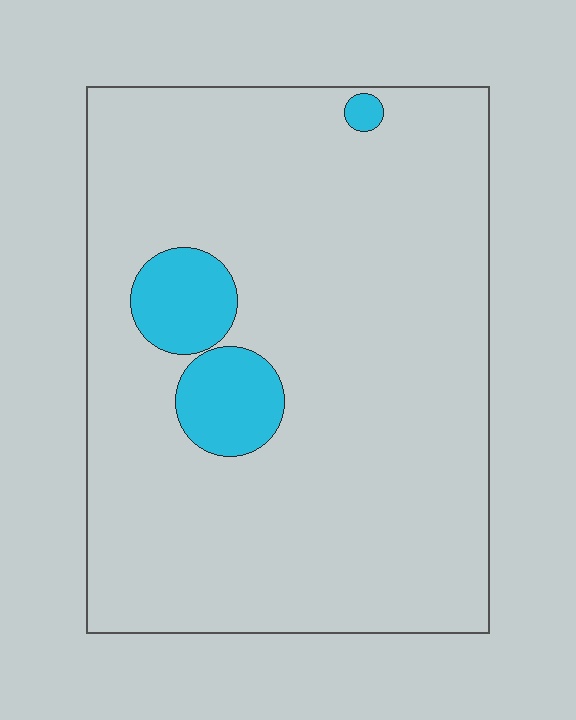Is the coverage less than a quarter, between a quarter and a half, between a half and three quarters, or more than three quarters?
Less than a quarter.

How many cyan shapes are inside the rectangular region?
3.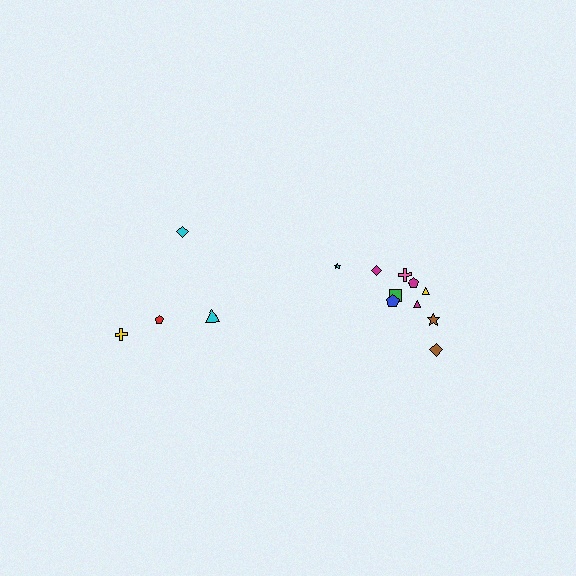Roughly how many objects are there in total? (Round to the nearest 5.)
Roughly 15 objects in total.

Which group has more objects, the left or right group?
The right group.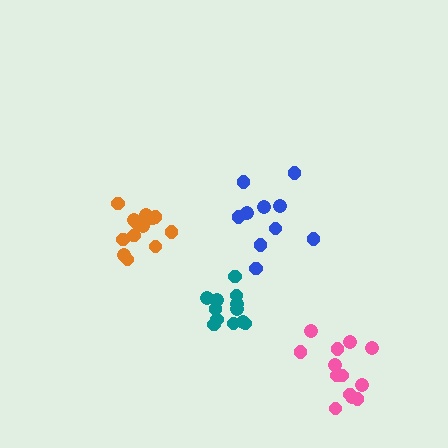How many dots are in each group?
Group 1: 13 dots, Group 2: 12 dots, Group 3: 10 dots, Group 4: 13 dots (48 total).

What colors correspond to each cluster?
The clusters are colored: pink, teal, blue, orange.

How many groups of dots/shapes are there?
There are 4 groups.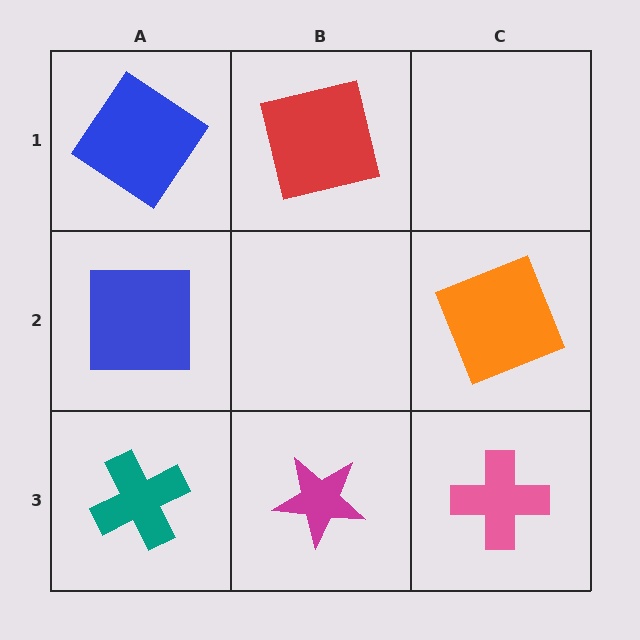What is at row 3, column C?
A pink cross.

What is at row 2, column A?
A blue square.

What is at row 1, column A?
A blue diamond.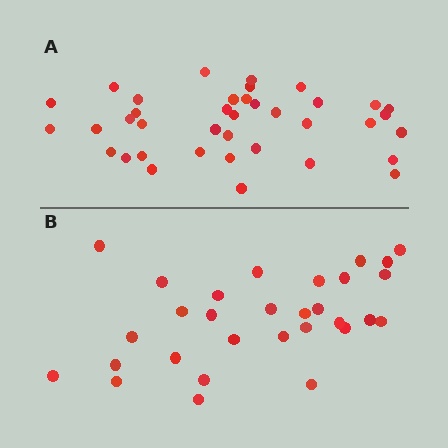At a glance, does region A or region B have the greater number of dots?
Region A (the top region) has more dots.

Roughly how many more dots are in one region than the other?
Region A has roughly 8 or so more dots than region B.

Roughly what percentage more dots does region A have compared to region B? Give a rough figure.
About 25% more.